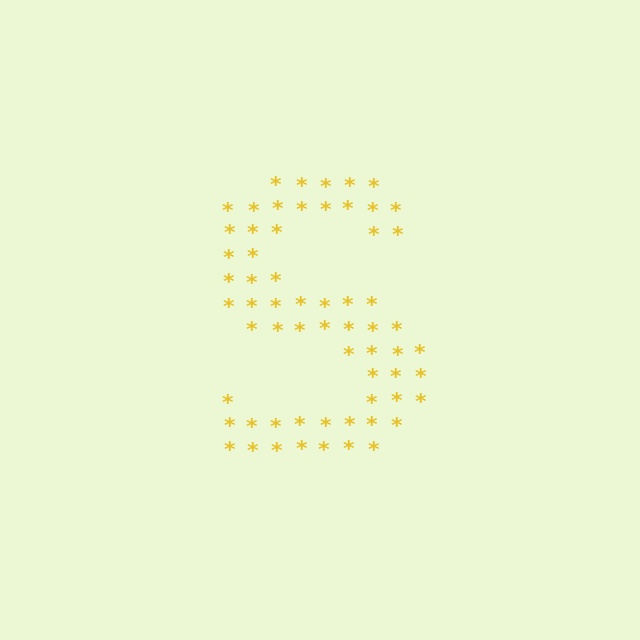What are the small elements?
The small elements are asterisks.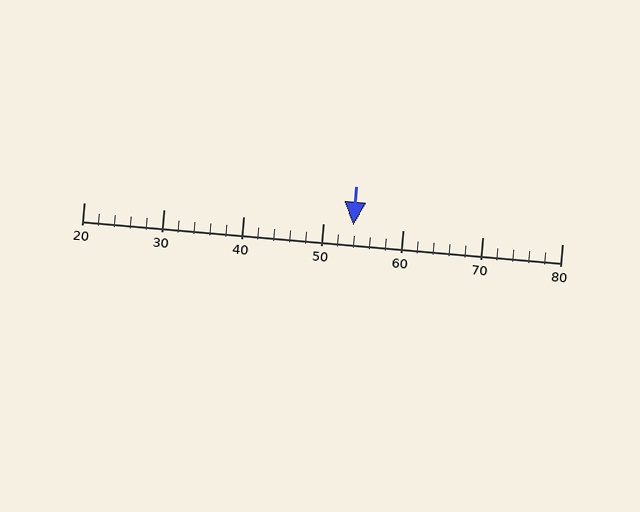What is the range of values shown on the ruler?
The ruler shows values from 20 to 80.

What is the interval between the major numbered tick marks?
The major tick marks are spaced 10 units apart.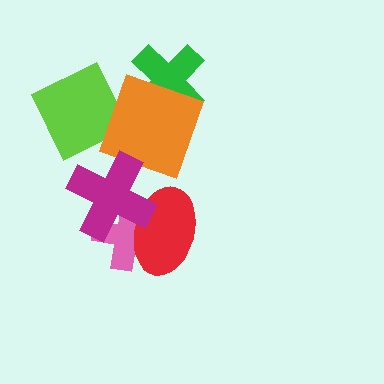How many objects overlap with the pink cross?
2 objects overlap with the pink cross.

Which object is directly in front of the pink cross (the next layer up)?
The red ellipse is directly in front of the pink cross.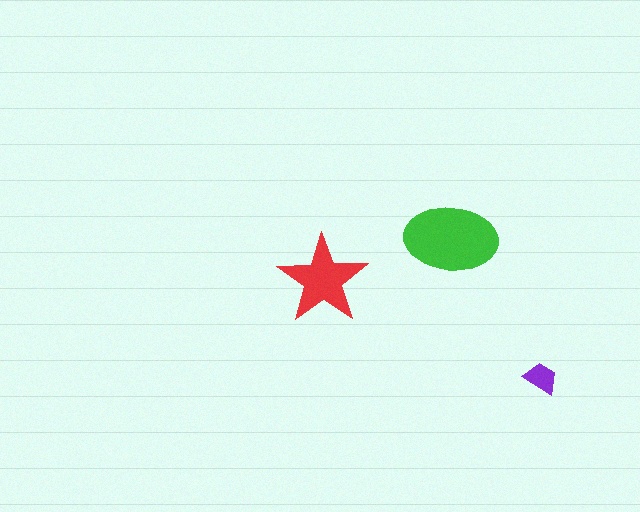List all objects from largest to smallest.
The green ellipse, the red star, the purple trapezoid.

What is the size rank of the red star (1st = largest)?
2nd.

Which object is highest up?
The green ellipse is topmost.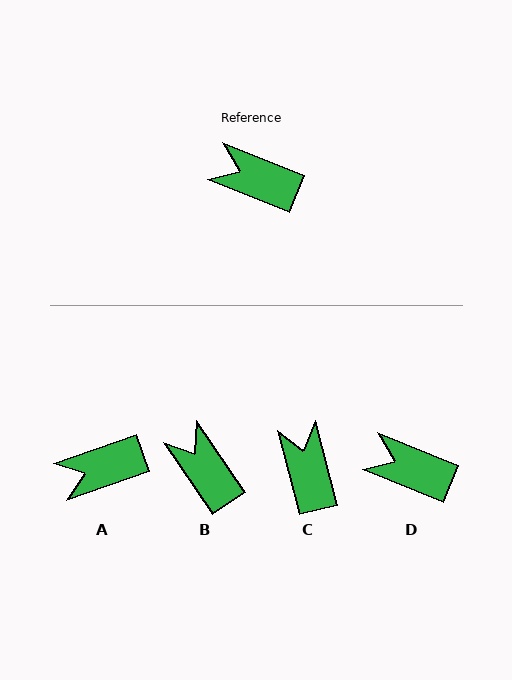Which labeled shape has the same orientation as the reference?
D.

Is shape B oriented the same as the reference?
No, it is off by about 34 degrees.